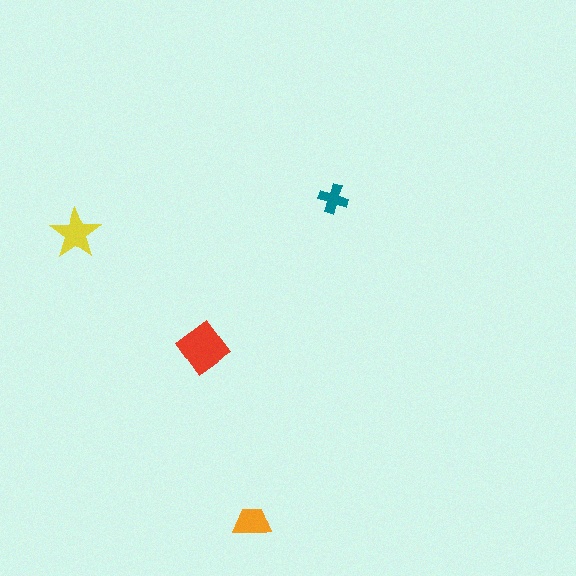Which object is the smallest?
The teal cross.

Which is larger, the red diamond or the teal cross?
The red diamond.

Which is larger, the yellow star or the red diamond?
The red diamond.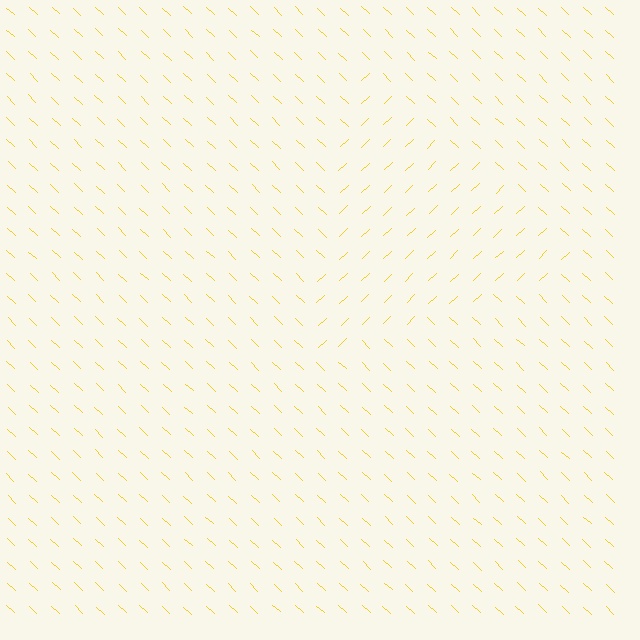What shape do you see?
I see a triangle.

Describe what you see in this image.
The image is filled with small yellow line segments. A triangle region in the image has lines oriented differently from the surrounding lines, creating a visible texture boundary.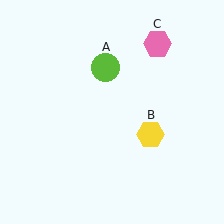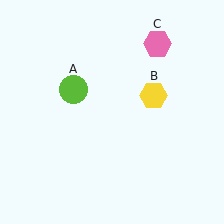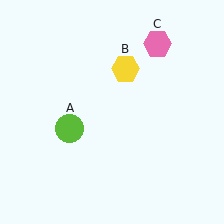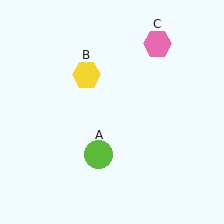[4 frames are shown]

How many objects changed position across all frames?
2 objects changed position: lime circle (object A), yellow hexagon (object B).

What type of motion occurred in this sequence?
The lime circle (object A), yellow hexagon (object B) rotated counterclockwise around the center of the scene.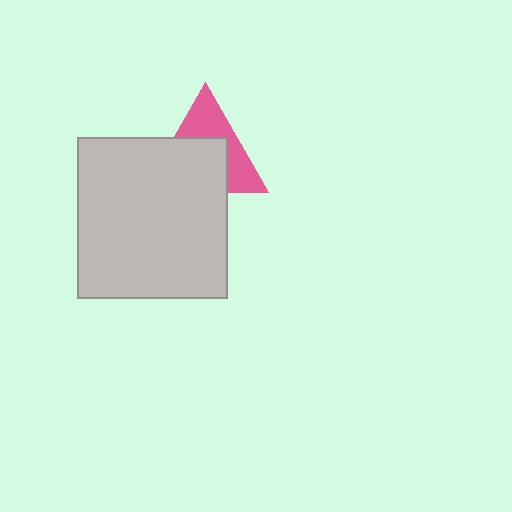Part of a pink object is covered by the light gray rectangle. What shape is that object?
It is a triangle.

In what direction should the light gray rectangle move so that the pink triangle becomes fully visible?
The light gray rectangle should move down. That is the shortest direction to clear the overlap and leave the pink triangle fully visible.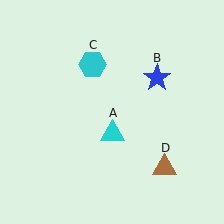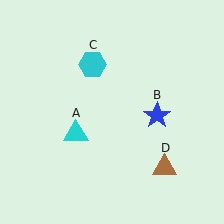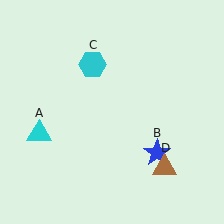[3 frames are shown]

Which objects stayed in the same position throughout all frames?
Cyan hexagon (object C) and brown triangle (object D) remained stationary.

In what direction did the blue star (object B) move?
The blue star (object B) moved down.